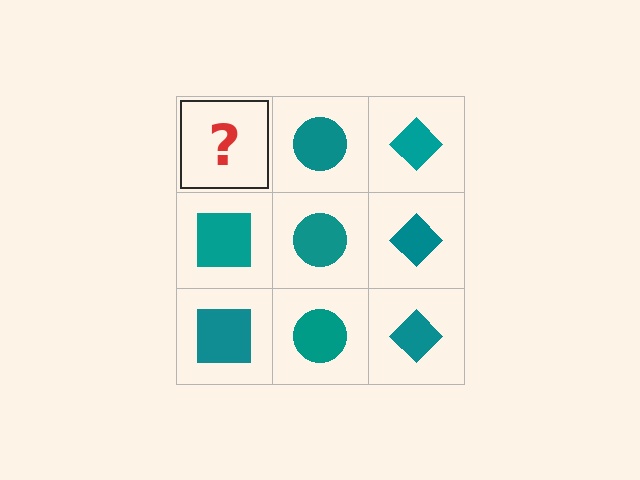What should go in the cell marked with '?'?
The missing cell should contain a teal square.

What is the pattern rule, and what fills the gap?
The rule is that each column has a consistent shape. The gap should be filled with a teal square.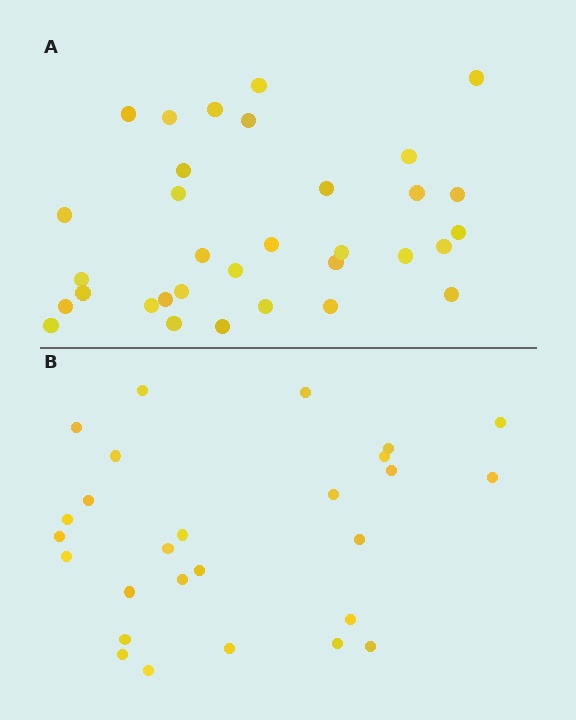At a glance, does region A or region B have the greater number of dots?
Region A (the top region) has more dots.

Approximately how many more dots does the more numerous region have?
Region A has about 6 more dots than region B.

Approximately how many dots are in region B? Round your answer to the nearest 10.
About 30 dots. (The exact count is 27, which rounds to 30.)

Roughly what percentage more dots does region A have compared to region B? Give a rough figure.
About 20% more.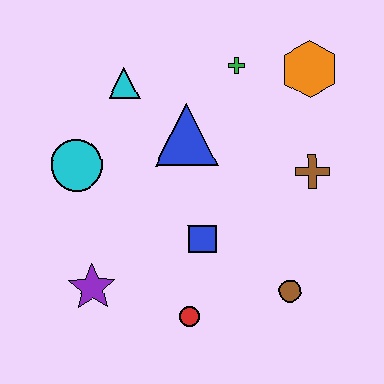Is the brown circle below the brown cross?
Yes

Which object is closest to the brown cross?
The orange hexagon is closest to the brown cross.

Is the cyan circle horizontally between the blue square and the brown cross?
No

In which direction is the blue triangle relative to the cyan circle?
The blue triangle is to the right of the cyan circle.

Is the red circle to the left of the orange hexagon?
Yes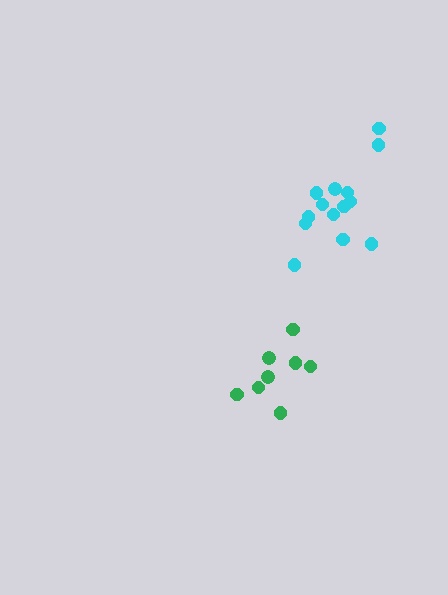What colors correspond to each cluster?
The clusters are colored: cyan, green.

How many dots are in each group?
Group 1: 14 dots, Group 2: 8 dots (22 total).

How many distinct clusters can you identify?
There are 2 distinct clusters.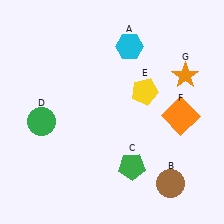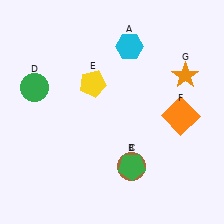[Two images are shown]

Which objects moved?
The objects that moved are: the brown circle (B), the green circle (D), the yellow pentagon (E).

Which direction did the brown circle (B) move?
The brown circle (B) moved left.